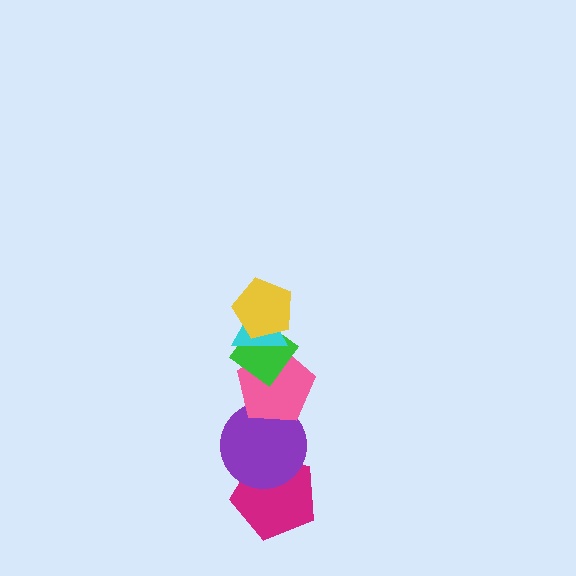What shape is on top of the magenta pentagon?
The purple circle is on top of the magenta pentagon.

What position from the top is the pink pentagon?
The pink pentagon is 4th from the top.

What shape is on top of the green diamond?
The cyan triangle is on top of the green diamond.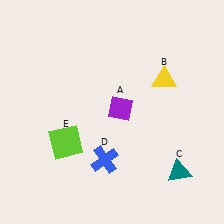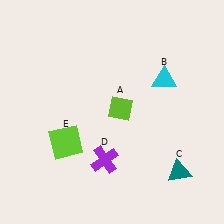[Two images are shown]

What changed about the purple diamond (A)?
In Image 1, A is purple. In Image 2, it changed to lime.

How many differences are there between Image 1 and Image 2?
There are 3 differences between the two images.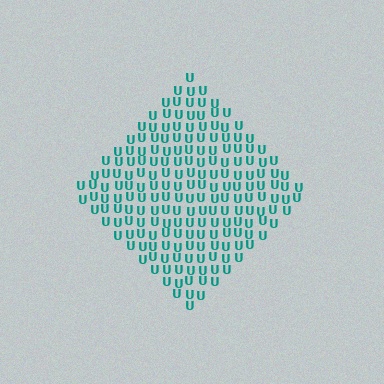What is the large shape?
The large shape is a diamond.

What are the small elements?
The small elements are letter U's.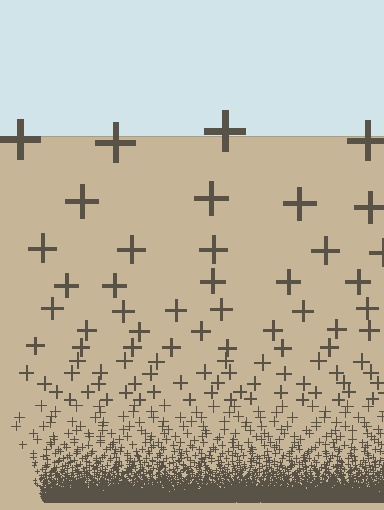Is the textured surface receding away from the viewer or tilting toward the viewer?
The surface appears to tilt toward the viewer. Texture elements get larger and sparser toward the top.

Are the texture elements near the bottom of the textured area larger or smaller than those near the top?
Smaller. The gradient is inverted — elements near the bottom are smaller and denser.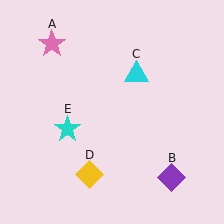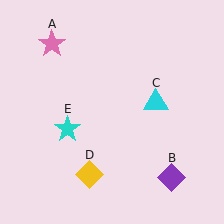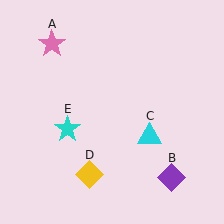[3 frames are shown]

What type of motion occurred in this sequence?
The cyan triangle (object C) rotated clockwise around the center of the scene.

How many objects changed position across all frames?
1 object changed position: cyan triangle (object C).